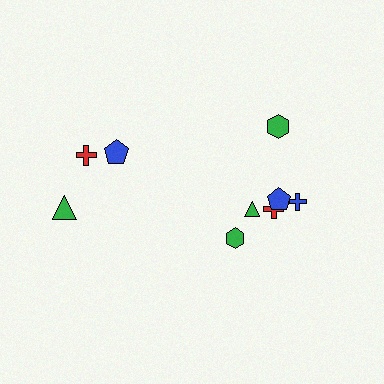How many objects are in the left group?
There are 3 objects.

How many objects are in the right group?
There are 6 objects.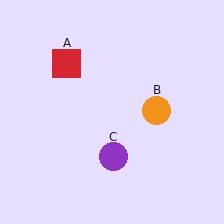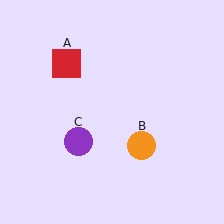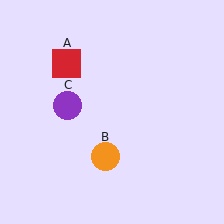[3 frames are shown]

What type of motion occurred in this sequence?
The orange circle (object B), purple circle (object C) rotated clockwise around the center of the scene.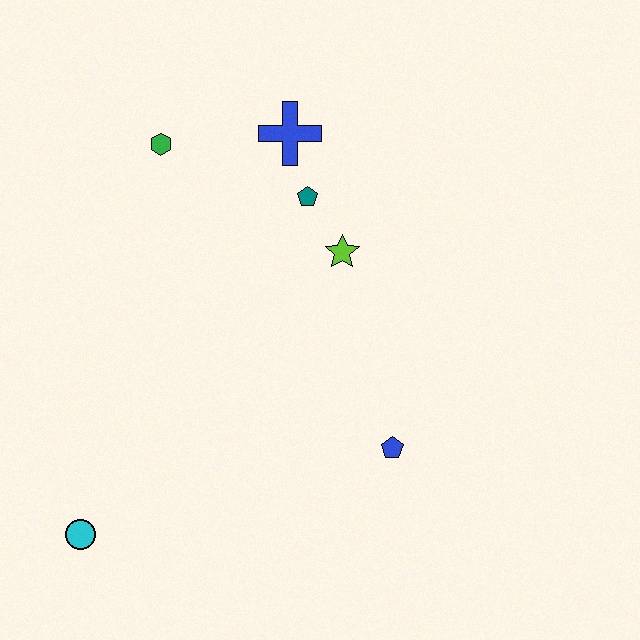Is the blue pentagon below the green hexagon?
Yes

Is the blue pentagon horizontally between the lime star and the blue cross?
No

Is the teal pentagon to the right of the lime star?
No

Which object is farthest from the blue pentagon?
The green hexagon is farthest from the blue pentagon.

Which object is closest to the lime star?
The teal pentagon is closest to the lime star.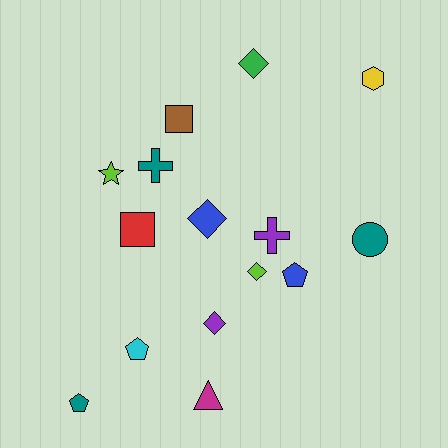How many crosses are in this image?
There are 2 crosses.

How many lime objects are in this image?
There are 2 lime objects.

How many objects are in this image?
There are 15 objects.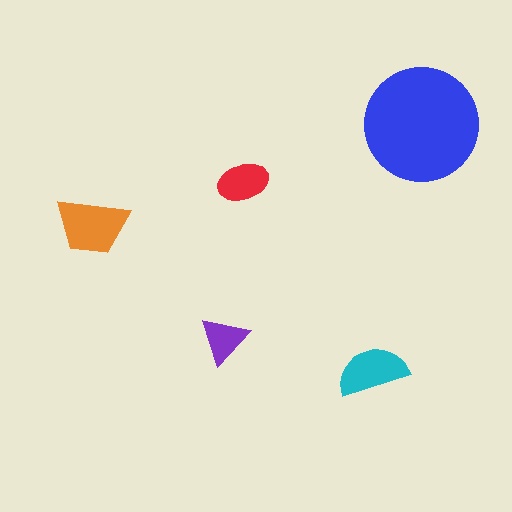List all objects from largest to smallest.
The blue circle, the orange trapezoid, the cyan semicircle, the red ellipse, the purple triangle.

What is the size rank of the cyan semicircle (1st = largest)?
3rd.